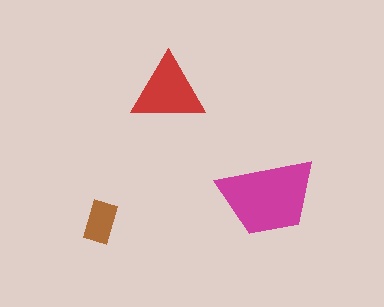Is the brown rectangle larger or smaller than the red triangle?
Smaller.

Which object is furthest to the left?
The brown rectangle is leftmost.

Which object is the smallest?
The brown rectangle.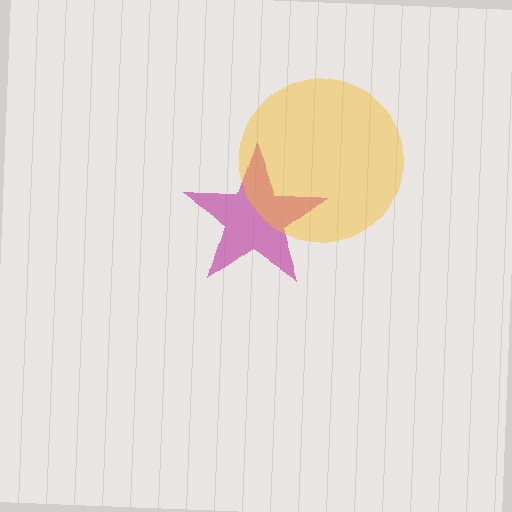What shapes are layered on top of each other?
The layered shapes are: a magenta star, a yellow circle.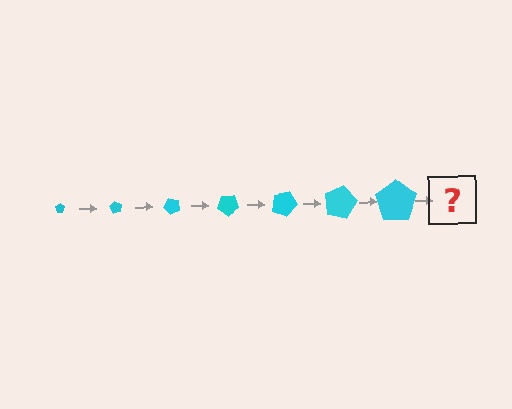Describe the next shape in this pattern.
It should be a pentagon, larger than the previous one and rotated 420 degrees from the start.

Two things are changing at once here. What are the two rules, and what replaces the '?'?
The two rules are that the pentagon grows larger each step and it rotates 60 degrees each step. The '?' should be a pentagon, larger than the previous one and rotated 420 degrees from the start.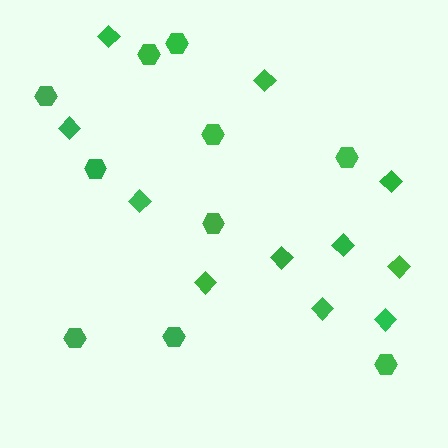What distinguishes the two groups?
There are 2 groups: one group of hexagons (10) and one group of diamonds (11).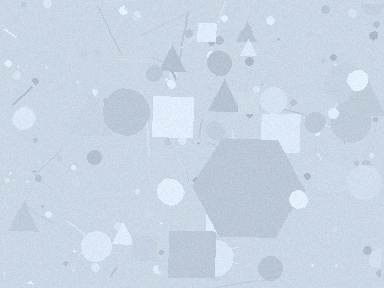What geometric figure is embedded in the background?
A hexagon is embedded in the background.